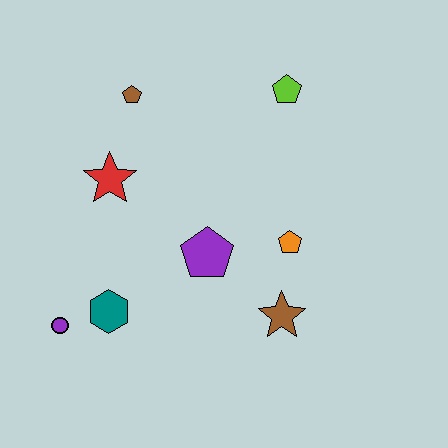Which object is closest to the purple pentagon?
The orange pentagon is closest to the purple pentagon.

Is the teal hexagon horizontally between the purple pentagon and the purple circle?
Yes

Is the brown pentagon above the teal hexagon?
Yes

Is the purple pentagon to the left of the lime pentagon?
Yes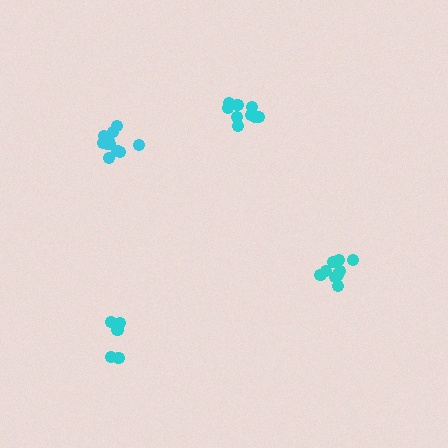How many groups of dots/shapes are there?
There are 4 groups.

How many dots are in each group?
Group 1: 11 dots, Group 2: 9 dots, Group 3: 9 dots, Group 4: 5 dots (34 total).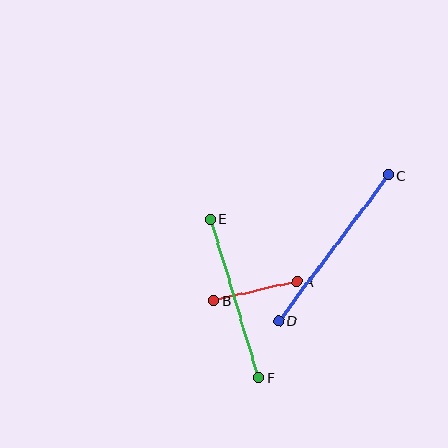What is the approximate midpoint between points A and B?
The midpoint is at approximately (255, 291) pixels.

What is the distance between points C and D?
The distance is approximately 182 pixels.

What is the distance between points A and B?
The distance is approximately 85 pixels.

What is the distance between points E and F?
The distance is approximately 166 pixels.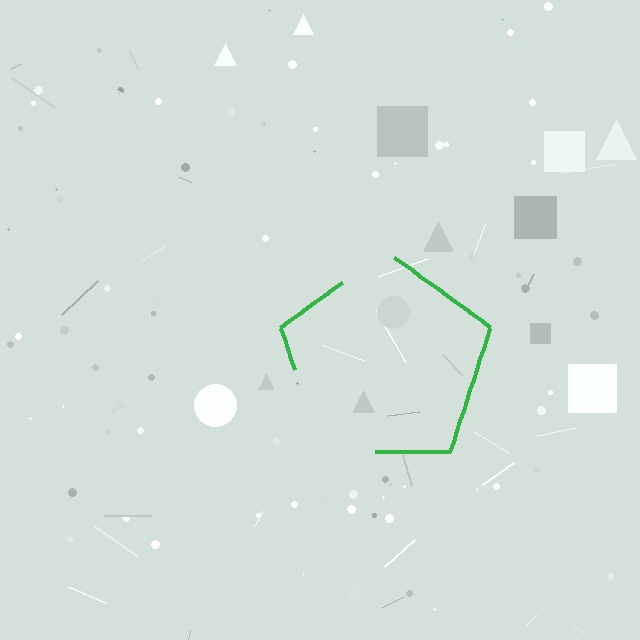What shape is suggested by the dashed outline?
The dashed outline suggests a pentagon.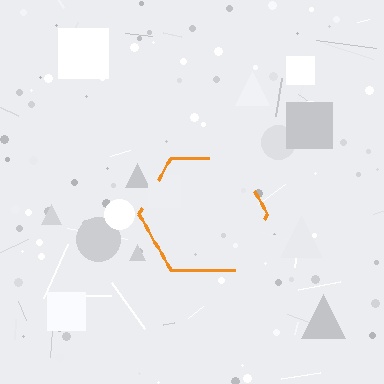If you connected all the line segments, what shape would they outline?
They would outline a hexagon.